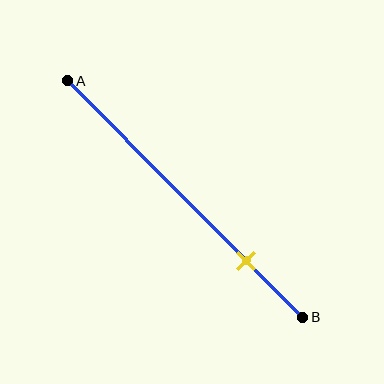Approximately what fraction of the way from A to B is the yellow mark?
The yellow mark is approximately 75% of the way from A to B.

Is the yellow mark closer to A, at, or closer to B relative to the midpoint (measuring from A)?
The yellow mark is closer to point B than the midpoint of segment AB.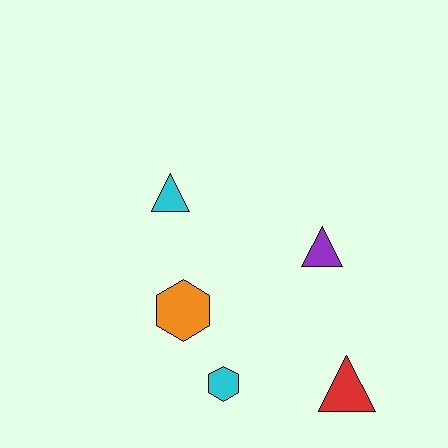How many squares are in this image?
There are no squares.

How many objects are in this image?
There are 5 objects.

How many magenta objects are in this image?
There are no magenta objects.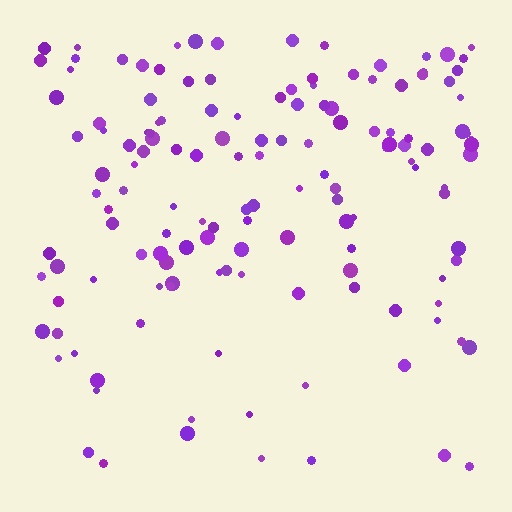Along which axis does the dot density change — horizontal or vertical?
Vertical.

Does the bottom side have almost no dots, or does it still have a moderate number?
Still a moderate number, just noticeably fewer than the top.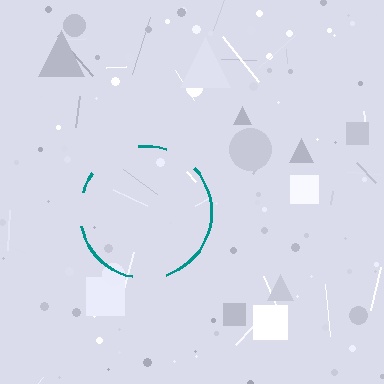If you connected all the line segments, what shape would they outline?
They would outline a circle.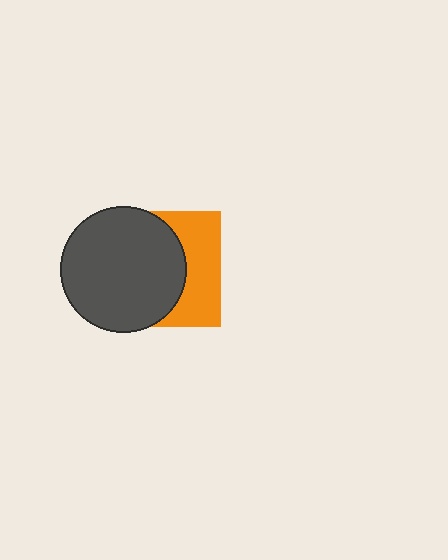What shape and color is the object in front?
The object in front is a dark gray circle.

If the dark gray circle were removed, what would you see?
You would see the complete orange square.